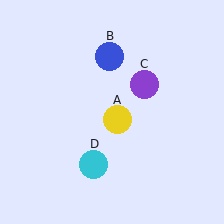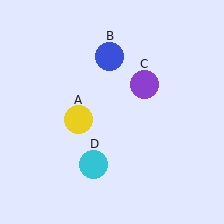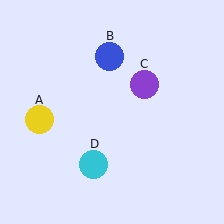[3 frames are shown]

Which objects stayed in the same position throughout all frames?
Blue circle (object B) and purple circle (object C) and cyan circle (object D) remained stationary.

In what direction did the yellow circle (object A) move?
The yellow circle (object A) moved left.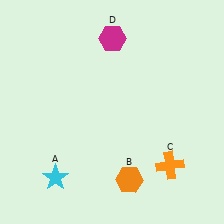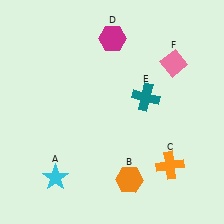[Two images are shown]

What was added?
A teal cross (E), a pink diamond (F) were added in Image 2.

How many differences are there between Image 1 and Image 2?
There are 2 differences between the two images.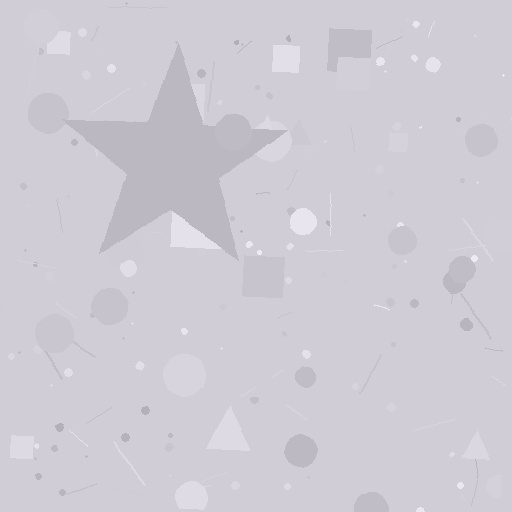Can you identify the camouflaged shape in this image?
The camouflaged shape is a star.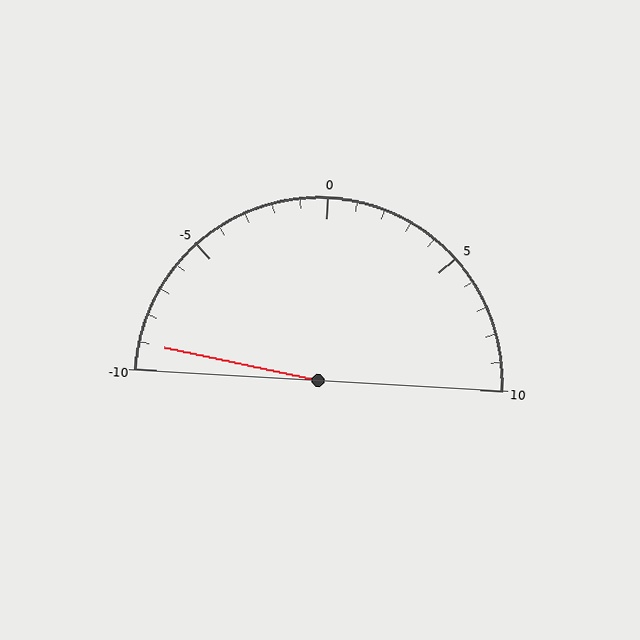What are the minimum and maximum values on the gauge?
The gauge ranges from -10 to 10.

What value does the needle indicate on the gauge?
The needle indicates approximately -9.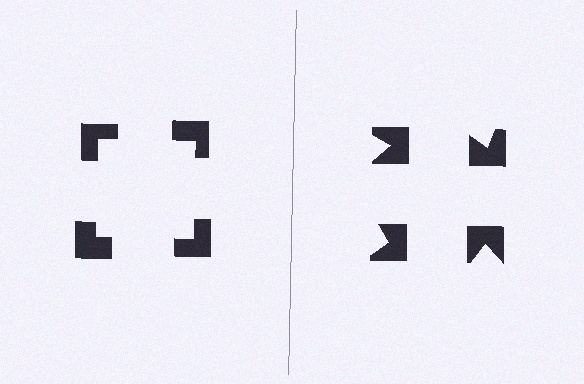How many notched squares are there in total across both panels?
8 — 4 on each side.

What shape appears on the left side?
An illusory square.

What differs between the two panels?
The notched squares are positioned identically on both sides; only the wedge orientations differ. On the left they align to a square; on the right they are misaligned.